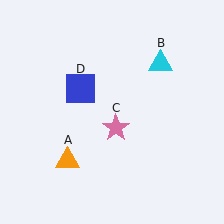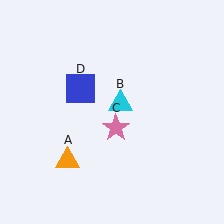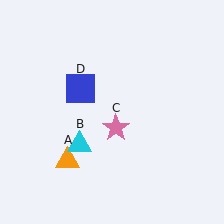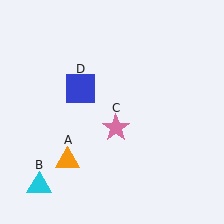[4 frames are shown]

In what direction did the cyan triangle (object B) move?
The cyan triangle (object B) moved down and to the left.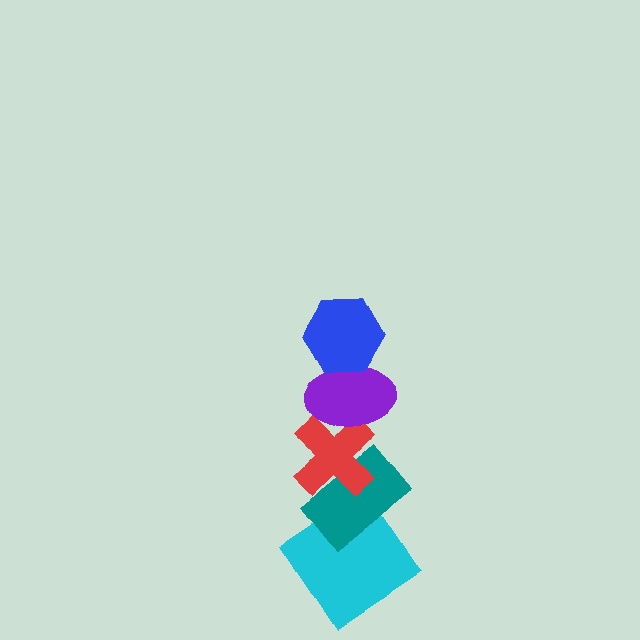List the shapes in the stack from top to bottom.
From top to bottom: the blue hexagon, the purple ellipse, the red cross, the teal rectangle, the cyan diamond.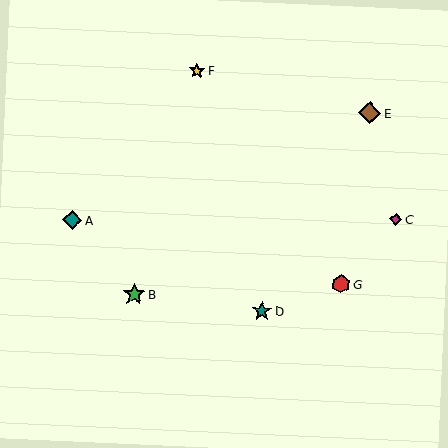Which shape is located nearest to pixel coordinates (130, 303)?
The green star (labeled B) at (134, 294) is nearest to that location.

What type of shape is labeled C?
Shape C is a magenta diamond.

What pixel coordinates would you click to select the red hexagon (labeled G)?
Click at (341, 284) to select the red hexagon G.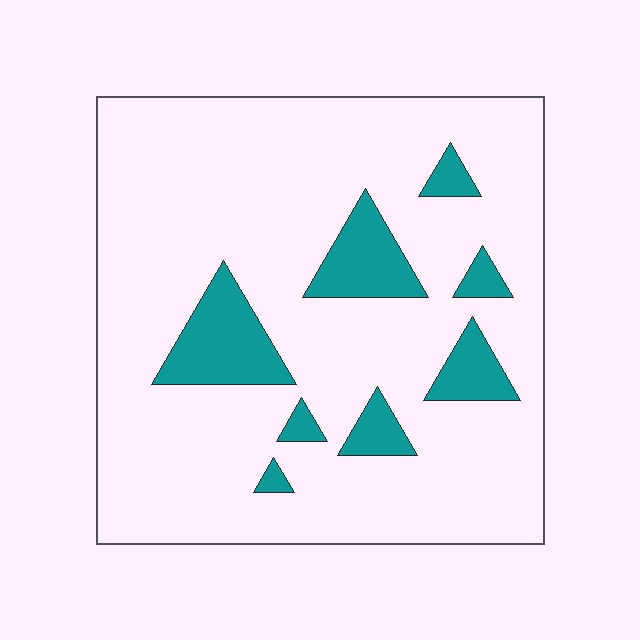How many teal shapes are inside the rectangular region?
8.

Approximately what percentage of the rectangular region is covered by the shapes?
Approximately 15%.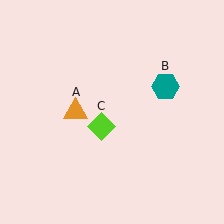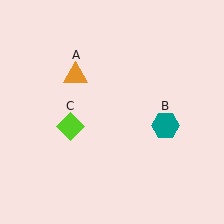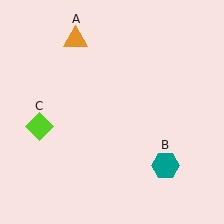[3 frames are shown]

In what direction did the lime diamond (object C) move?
The lime diamond (object C) moved left.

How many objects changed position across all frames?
3 objects changed position: orange triangle (object A), teal hexagon (object B), lime diamond (object C).